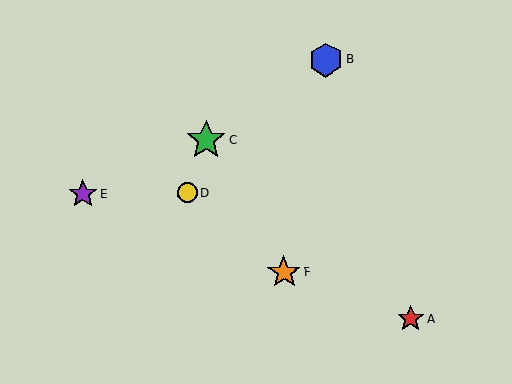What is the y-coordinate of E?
Object E is at y≈194.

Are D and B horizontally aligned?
No, D is at y≈193 and B is at y≈60.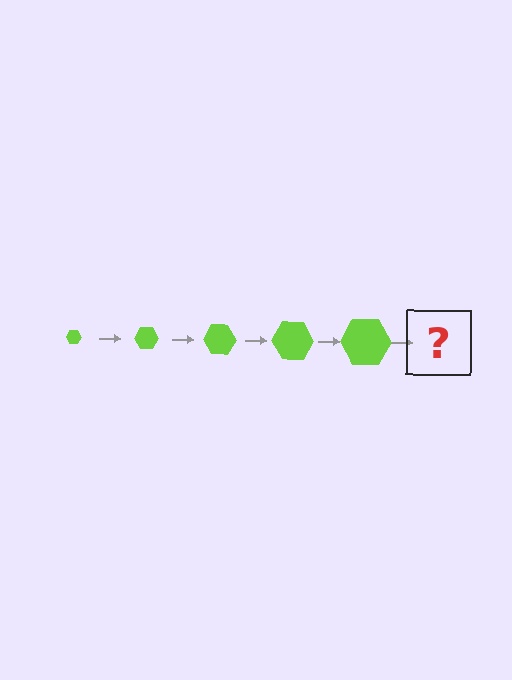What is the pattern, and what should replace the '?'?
The pattern is that the hexagon gets progressively larger each step. The '?' should be a lime hexagon, larger than the previous one.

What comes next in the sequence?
The next element should be a lime hexagon, larger than the previous one.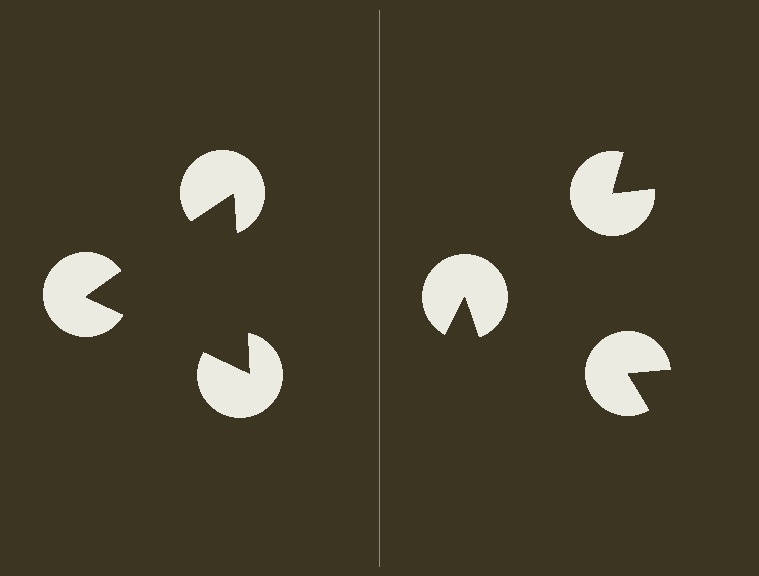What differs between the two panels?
The pac-man discs are positioned identically on both sides; only the wedge orientations differ. On the left they align to a triangle; on the right they are misaligned.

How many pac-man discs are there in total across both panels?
6 — 3 on each side.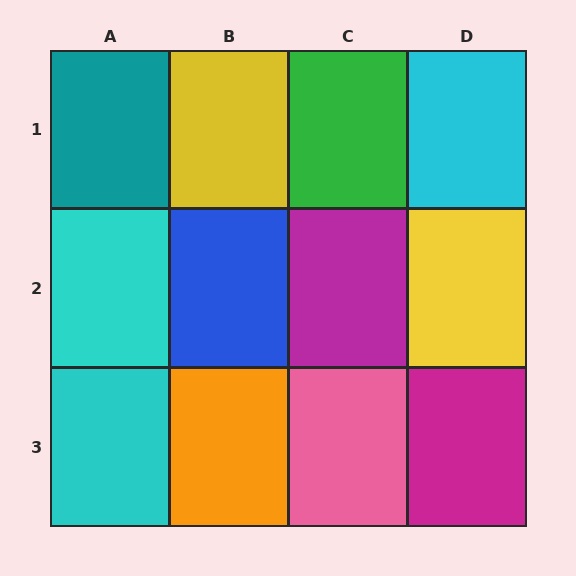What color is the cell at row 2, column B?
Blue.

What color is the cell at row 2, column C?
Magenta.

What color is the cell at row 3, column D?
Magenta.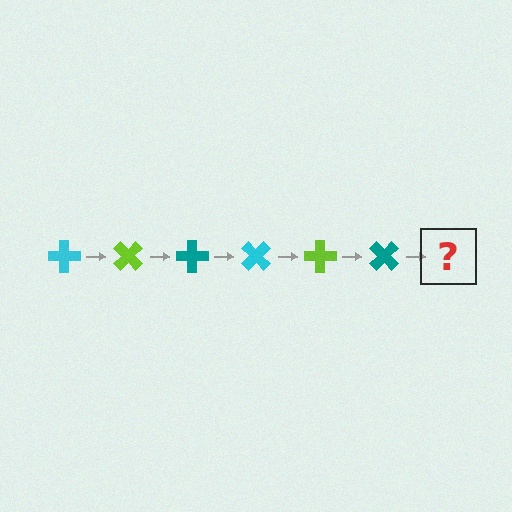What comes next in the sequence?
The next element should be a cyan cross, rotated 270 degrees from the start.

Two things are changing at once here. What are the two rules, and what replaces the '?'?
The two rules are that it rotates 45 degrees each step and the color cycles through cyan, lime, and teal. The '?' should be a cyan cross, rotated 270 degrees from the start.